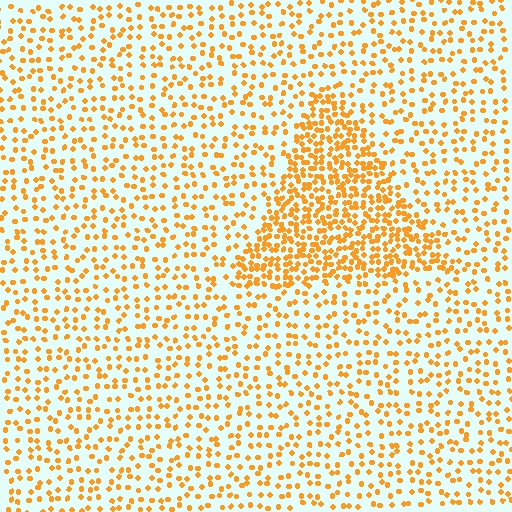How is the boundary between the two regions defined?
The boundary is defined by a change in element density (approximately 2.2x ratio). All elements are the same color, size, and shape.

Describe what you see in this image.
The image contains small orange elements arranged at two different densities. A triangle-shaped region is visible where the elements are more densely packed than the surrounding area.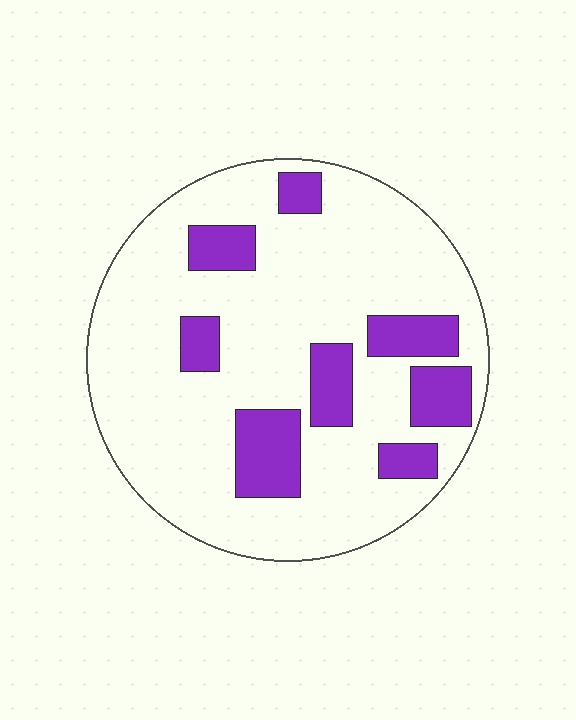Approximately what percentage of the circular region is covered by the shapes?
Approximately 20%.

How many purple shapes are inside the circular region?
8.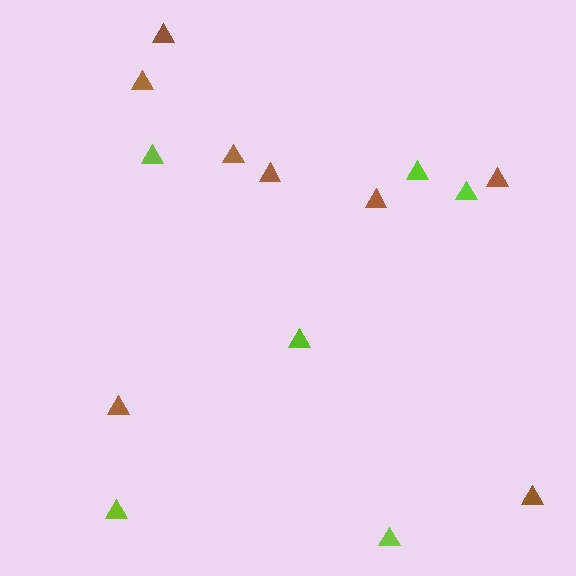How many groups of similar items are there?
There are 2 groups: one group of lime triangles (6) and one group of brown triangles (8).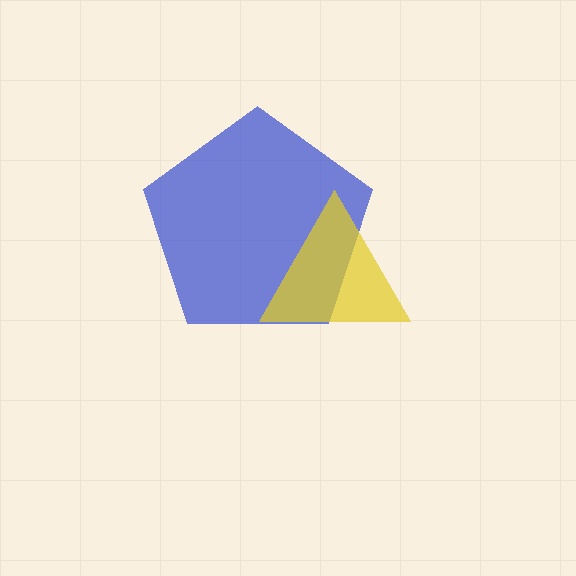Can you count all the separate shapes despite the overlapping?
Yes, there are 2 separate shapes.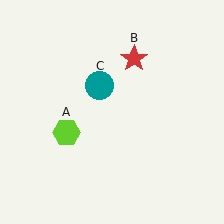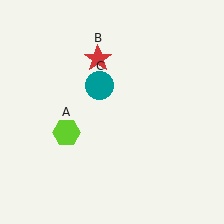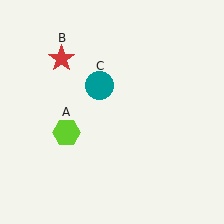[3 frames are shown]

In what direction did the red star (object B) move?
The red star (object B) moved left.